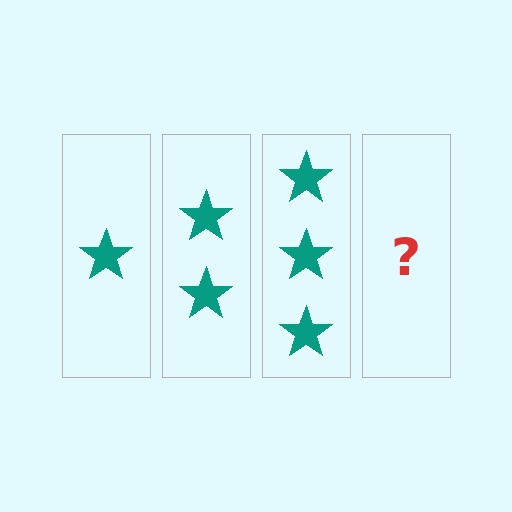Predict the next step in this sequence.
The next step is 4 stars.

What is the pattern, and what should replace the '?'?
The pattern is that each step adds one more star. The '?' should be 4 stars.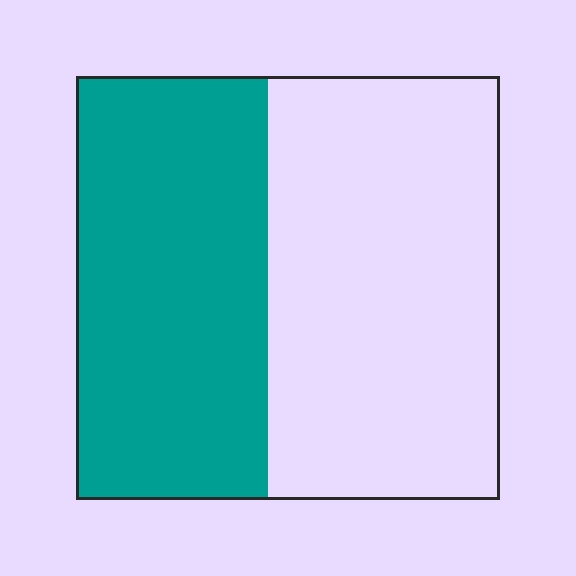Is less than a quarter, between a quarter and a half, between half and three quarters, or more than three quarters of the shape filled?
Between a quarter and a half.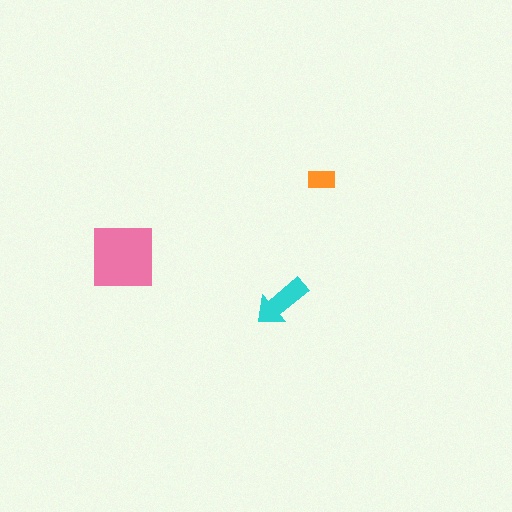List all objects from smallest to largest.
The orange rectangle, the cyan arrow, the pink square.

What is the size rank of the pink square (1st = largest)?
1st.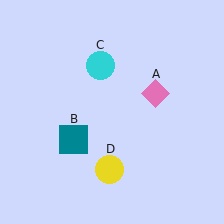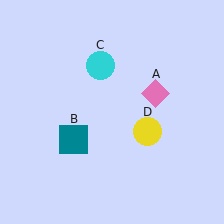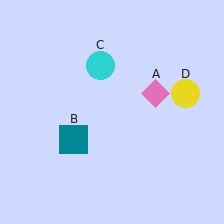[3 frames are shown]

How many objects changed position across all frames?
1 object changed position: yellow circle (object D).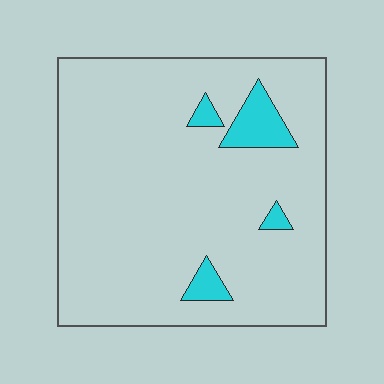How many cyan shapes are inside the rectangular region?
4.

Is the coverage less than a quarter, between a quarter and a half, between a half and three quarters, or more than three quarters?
Less than a quarter.